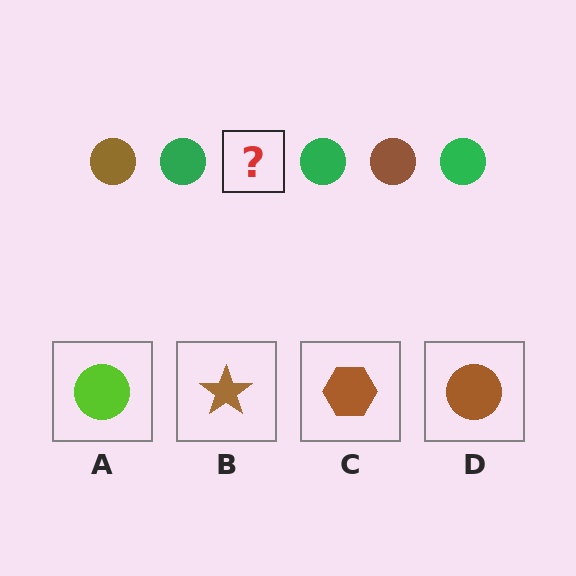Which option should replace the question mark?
Option D.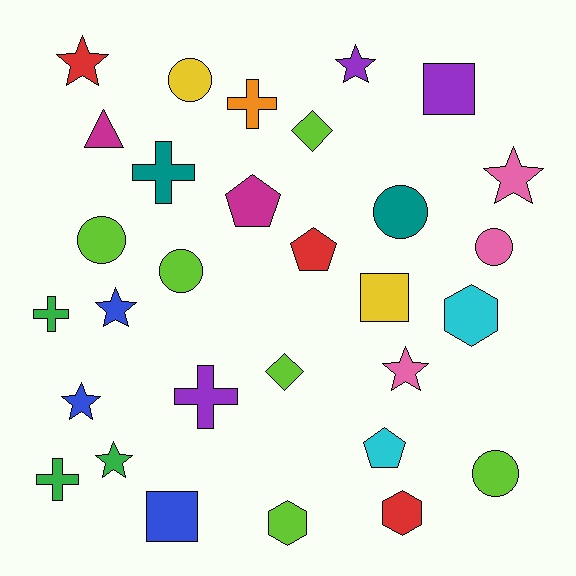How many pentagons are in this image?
There are 3 pentagons.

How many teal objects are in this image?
There are 2 teal objects.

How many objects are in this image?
There are 30 objects.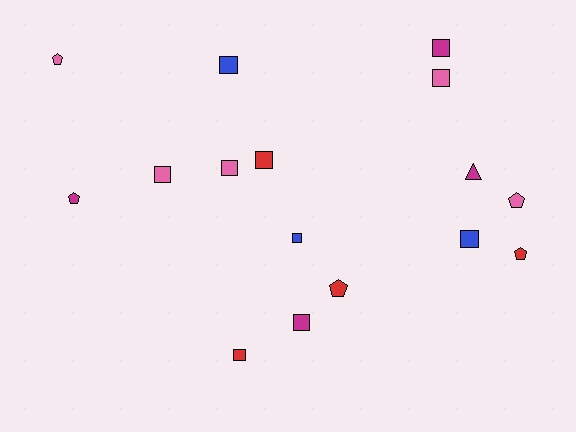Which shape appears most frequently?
Square, with 10 objects.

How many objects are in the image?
There are 16 objects.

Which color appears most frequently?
Pink, with 5 objects.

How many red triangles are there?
There are no red triangles.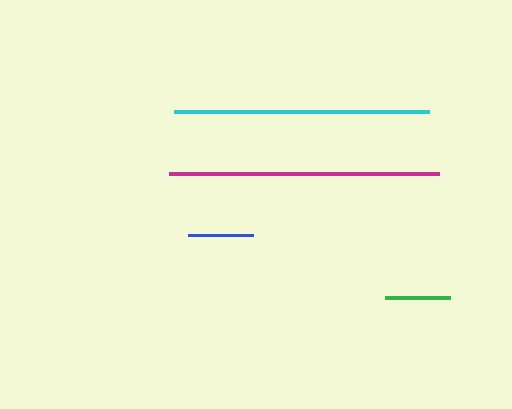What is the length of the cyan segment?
The cyan segment is approximately 256 pixels long.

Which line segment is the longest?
The magenta line is the longest at approximately 270 pixels.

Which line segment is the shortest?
The blue line is the shortest at approximately 65 pixels.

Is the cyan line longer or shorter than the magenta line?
The magenta line is longer than the cyan line.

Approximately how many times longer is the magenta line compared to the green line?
The magenta line is approximately 4.1 times the length of the green line.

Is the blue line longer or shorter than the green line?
The green line is longer than the blue line.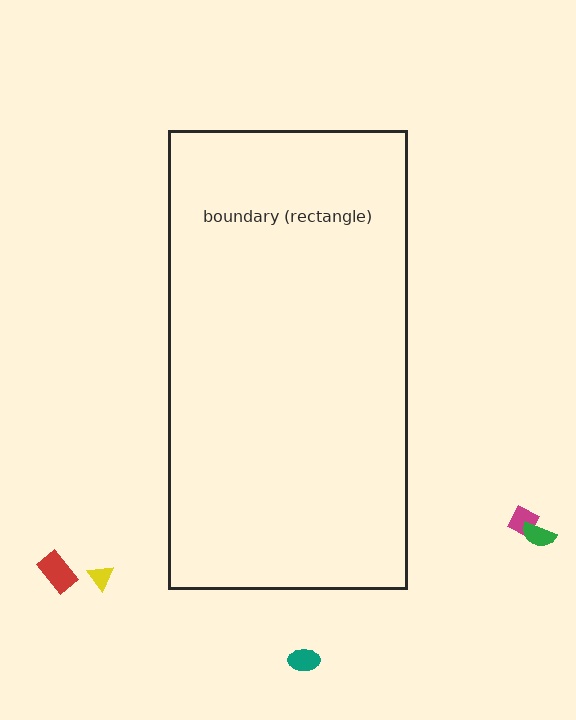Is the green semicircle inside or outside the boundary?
Outside.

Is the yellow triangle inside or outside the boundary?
Outside.